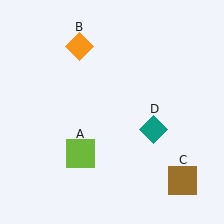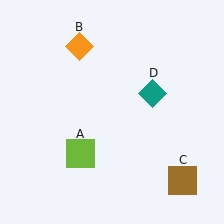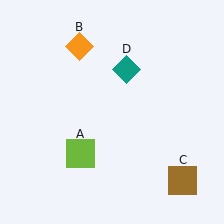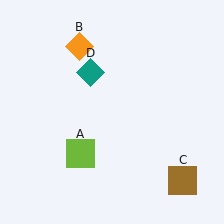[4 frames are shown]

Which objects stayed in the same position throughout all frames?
Lime square (object A) and orange diamond (object B) and brown square (object C) remained stationary.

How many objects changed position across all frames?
1 object changed position: teal diamond (object D).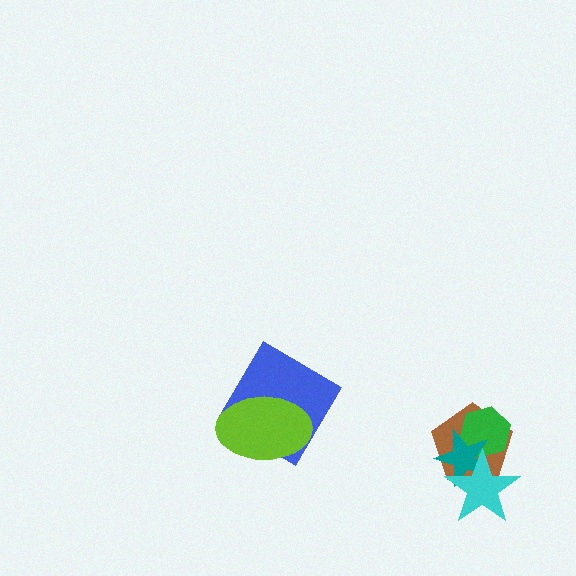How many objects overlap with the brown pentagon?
3 objects overlap with the brown pentagon.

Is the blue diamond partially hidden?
Yes, it is partially covered by another shape.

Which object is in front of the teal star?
The cyan star is in front of the teal star.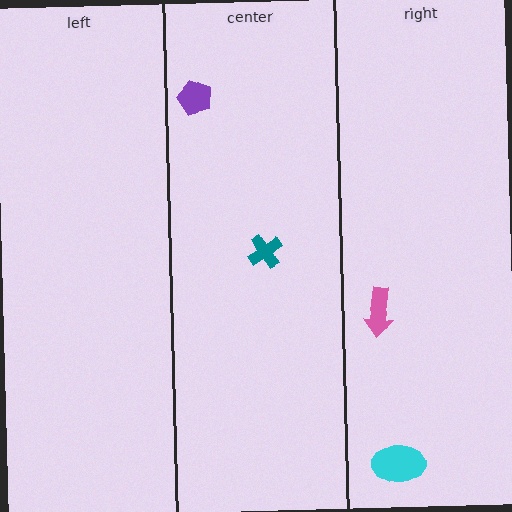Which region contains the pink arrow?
The right region.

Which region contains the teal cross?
The center region.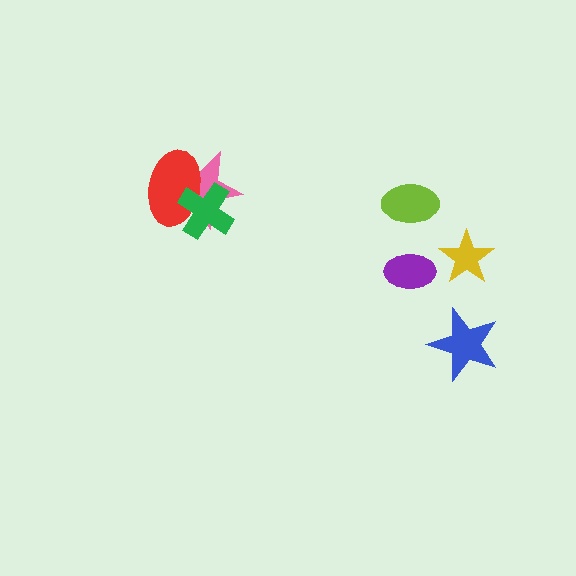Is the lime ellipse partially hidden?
No, no other shape covers it.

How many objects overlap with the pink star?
2 objects overlap with the pink star.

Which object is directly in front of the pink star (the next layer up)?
The red ellipse is directly in front of the pink star.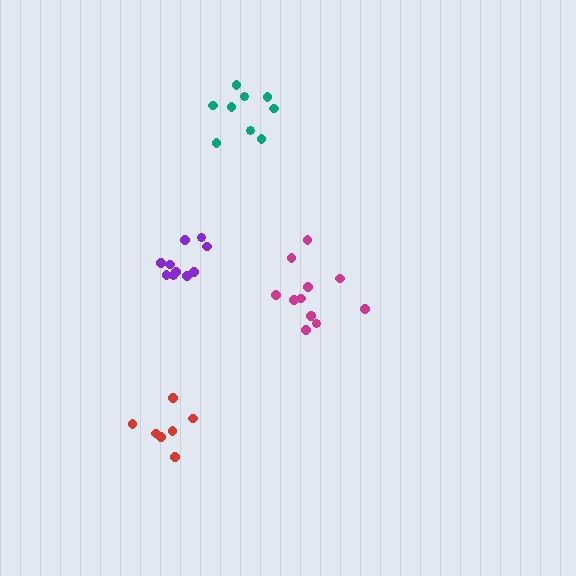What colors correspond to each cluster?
The clusters are colored: red, purple, teal, magenta.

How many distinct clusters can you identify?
There are 4 distinct clusters.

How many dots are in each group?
Group 1: 7 dots, Group 2: 10 dots, Group 3: 9 dots, Group 4: 12 dots (38 total).